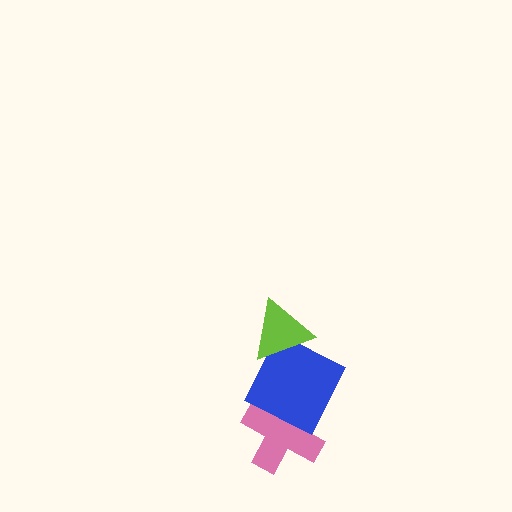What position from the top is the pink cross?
The pink cross is 3rd from the top.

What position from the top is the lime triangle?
The lime triangle is 1st from the top.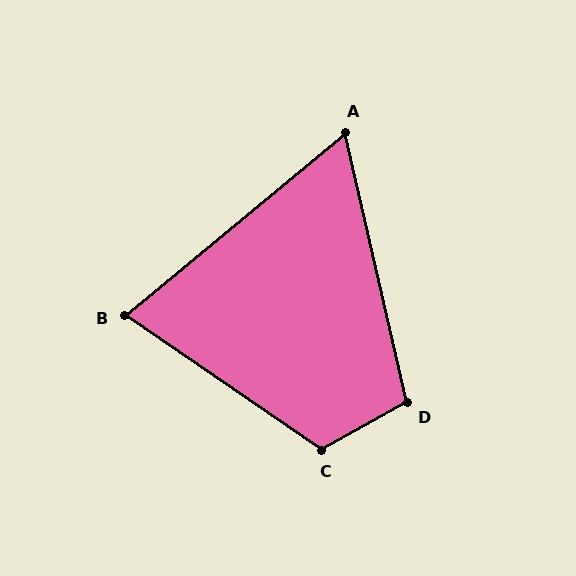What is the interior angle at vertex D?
Approximately 106 degrees (obtuse).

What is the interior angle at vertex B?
Approximately 74 degrees (acute).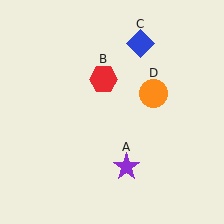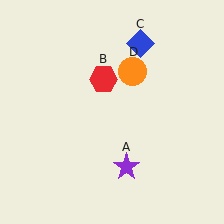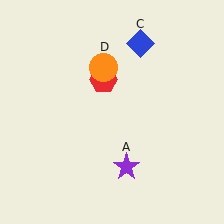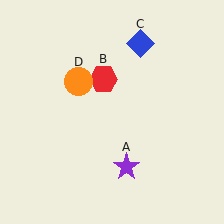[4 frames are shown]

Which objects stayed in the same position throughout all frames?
Purple star (object A) and red hexagon (object B) and blue diamond (object C) remained stationary.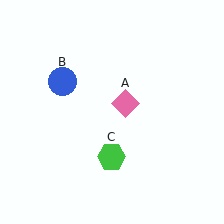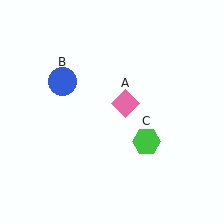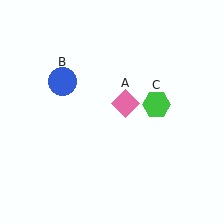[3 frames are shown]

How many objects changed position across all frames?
1 object changed position: green hexagon (object C).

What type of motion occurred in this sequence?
The green hexagon (object C) rotated counterclockwise around the center of the scene.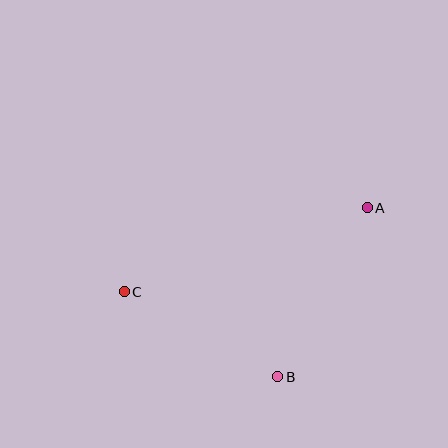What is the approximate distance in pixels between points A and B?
The distance between A and B is approximately 191 pixels.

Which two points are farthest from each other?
Points A and C are farthest from each other.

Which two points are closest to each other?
Points B and C are closest to each other.